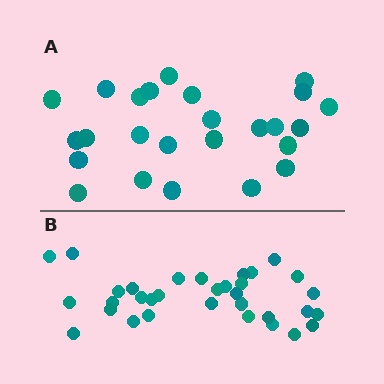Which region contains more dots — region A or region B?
Region B (the bottom region) has more dots.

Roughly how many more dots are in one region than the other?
Region B has roughly 8 or so more dots than region A.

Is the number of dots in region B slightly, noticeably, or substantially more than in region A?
Region B has noticeably more, but not dramatically so. The ratio is roughly 1.3 to 1.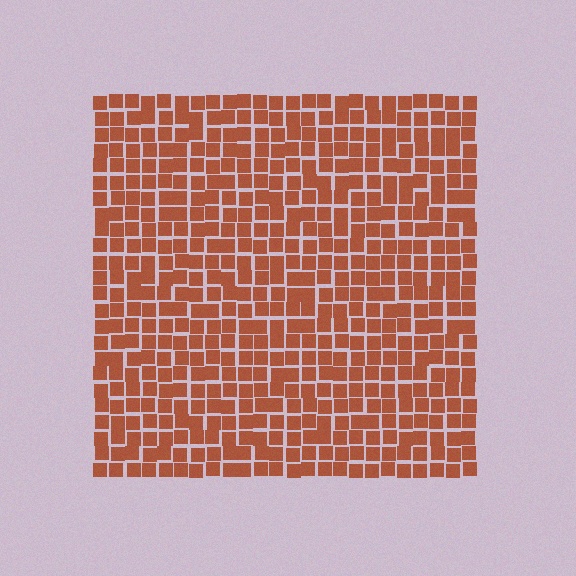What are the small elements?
The small elements are squares.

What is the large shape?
The large shape is a square.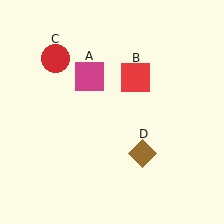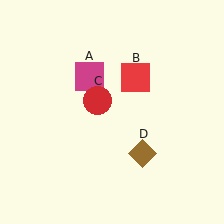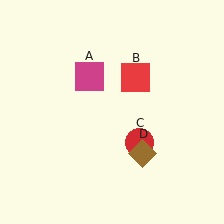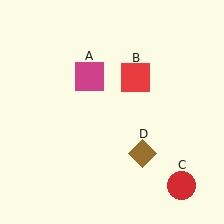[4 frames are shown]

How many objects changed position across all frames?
1 object changed position: red circle (object C).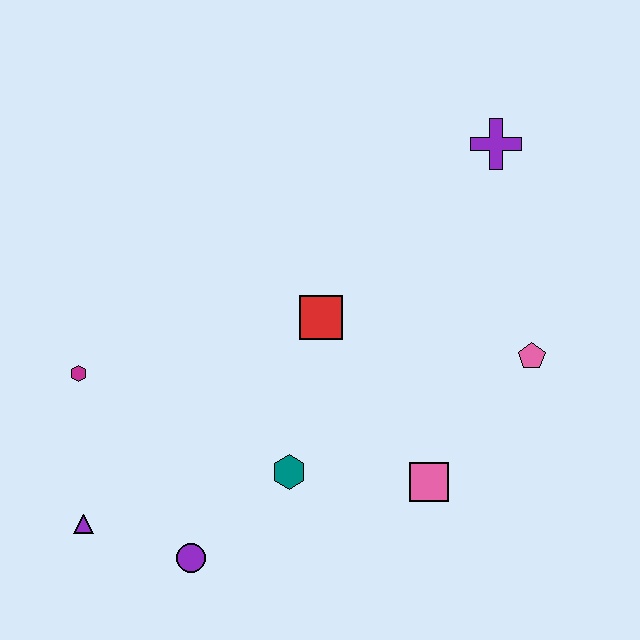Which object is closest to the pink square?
The teal hexagon is closest to the pink square.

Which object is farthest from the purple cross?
The purple triangle is farthest from the purple cross.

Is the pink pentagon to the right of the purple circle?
Yes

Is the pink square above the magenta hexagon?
No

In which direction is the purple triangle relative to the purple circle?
The purple triangle is to the left of the purple circle.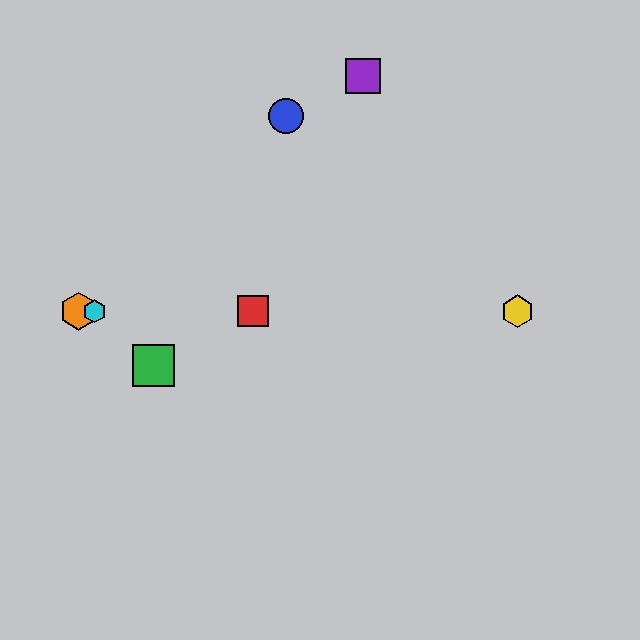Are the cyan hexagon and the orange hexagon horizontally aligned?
Yes, both are at y≈311.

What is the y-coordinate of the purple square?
The purple square is at y≈76.